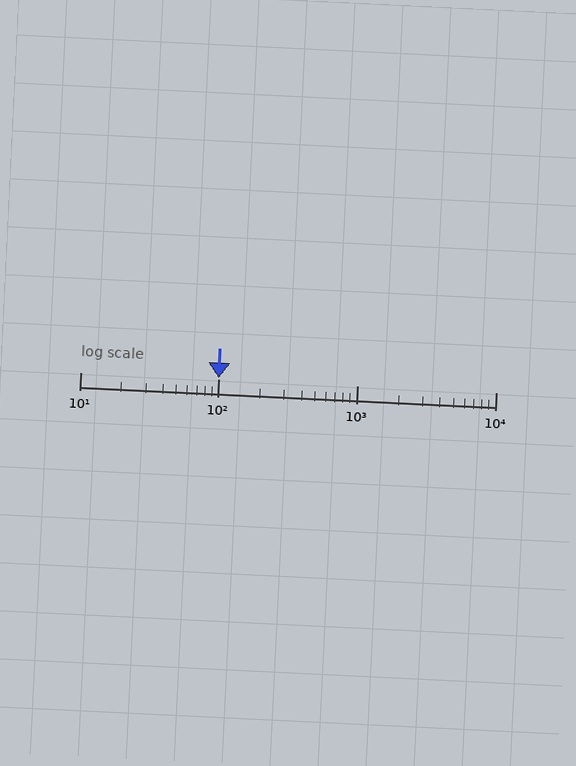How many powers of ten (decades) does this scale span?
The scale spans 3 decades, from 10 to 10000.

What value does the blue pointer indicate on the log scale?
The pointer indicates approximately 100.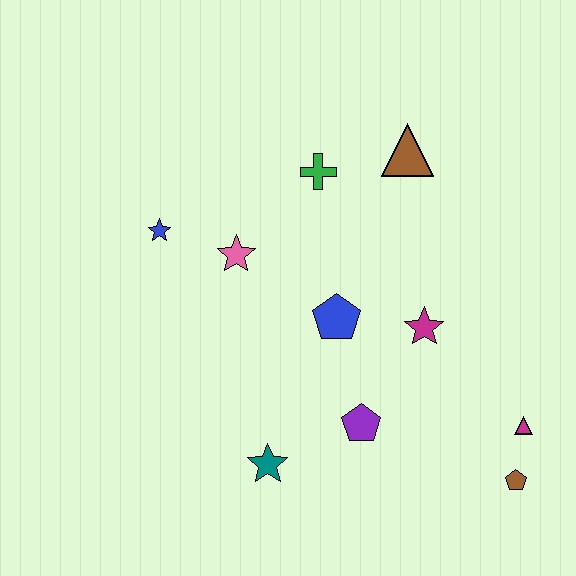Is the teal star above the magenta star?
No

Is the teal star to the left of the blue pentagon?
Yes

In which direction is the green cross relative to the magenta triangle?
The green cross is above the magenta triangle.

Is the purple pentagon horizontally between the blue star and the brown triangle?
Yes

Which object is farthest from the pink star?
The brown pentagon is farthest from the pink star.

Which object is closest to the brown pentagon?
The magenta triangle is closest to the brown pentagon.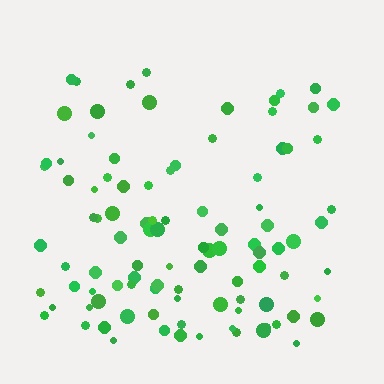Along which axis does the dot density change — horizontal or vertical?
Vertical.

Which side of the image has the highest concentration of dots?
The bottom.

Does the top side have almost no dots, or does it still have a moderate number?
Still a moderate number, just noticeably fewer than the bottom.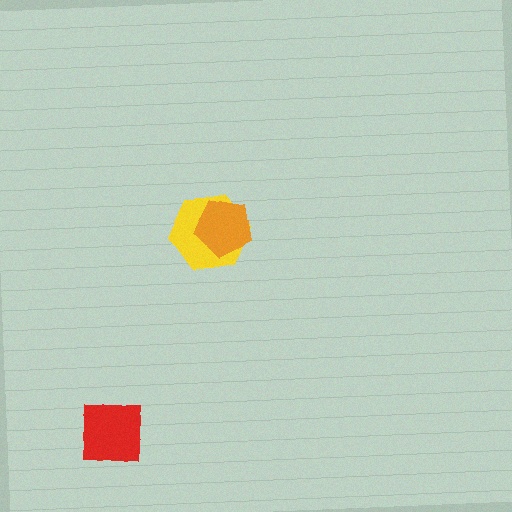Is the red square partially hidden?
No, no other shape covers it.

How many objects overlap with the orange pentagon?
1 object overlaps with the orange pentagon.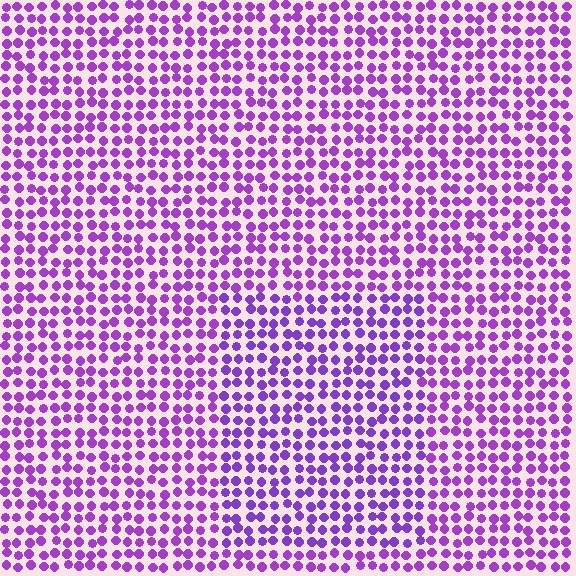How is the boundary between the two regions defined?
The boundary is defined purely by a slight shift in hue (about 15 degrees). Spacing, size, and orientation are identical on both sides.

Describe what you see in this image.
The image is filled with small purple elements in a uniform arrangement. A rectangle-shaped region is visible where the elements are tinted to a slightly different hue, forming a subtle color boundary.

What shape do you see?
I see a rectangle.